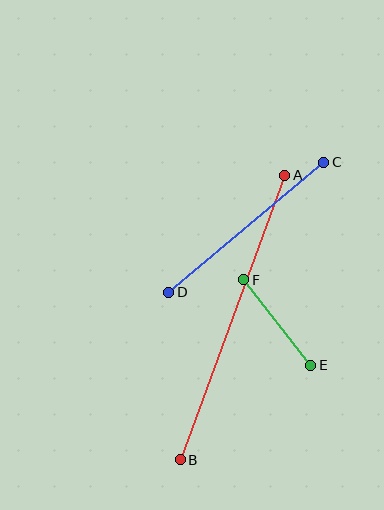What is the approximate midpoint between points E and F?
The midpoint is at approximately (277, 323) pixels.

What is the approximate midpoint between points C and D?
The midpoint is at approximately (246, 227) pixels.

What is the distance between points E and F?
The distance is approximately 109 pixels.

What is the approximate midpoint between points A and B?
The midpoint is at approximately (233, 317) pixels.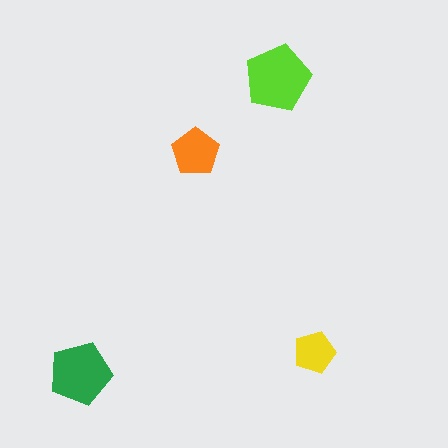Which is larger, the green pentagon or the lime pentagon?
The lime one.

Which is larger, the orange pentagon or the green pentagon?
The green one.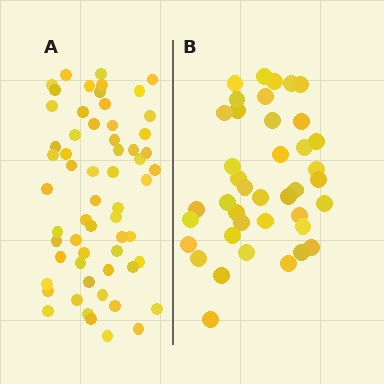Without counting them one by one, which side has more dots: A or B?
Region A (the left region) has more dots.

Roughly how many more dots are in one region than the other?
Region A has approximately 20 more dots than region B.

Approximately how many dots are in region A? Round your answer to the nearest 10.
About 60 dots.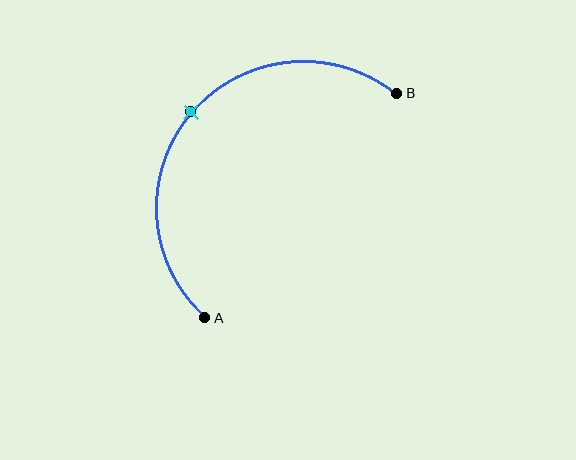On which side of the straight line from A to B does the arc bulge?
The arc bulges above and to the left of the straight line connecting A and B.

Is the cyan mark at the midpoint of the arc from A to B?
Yes. The cyan mark lies on the arc at equal arc-length from both A and B — it is the arc midpoint.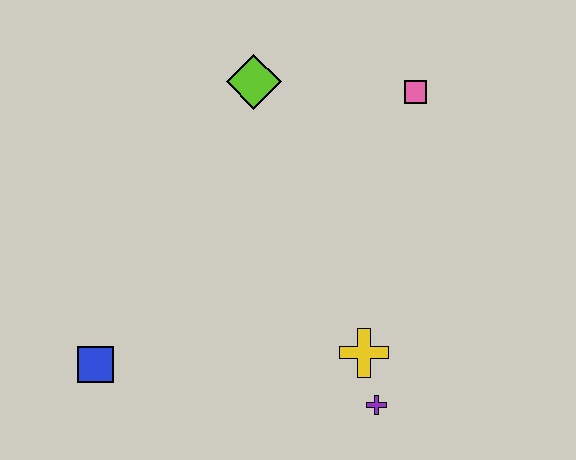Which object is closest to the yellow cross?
The purple cross is closest to the yellow cross.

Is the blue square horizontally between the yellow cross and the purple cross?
No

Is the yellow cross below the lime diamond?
Yes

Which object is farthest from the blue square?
The pink square is farthest from the blue square.